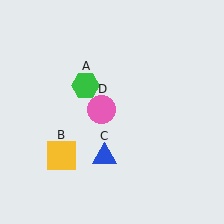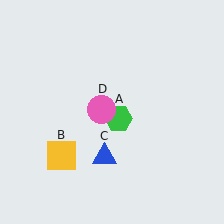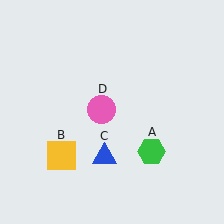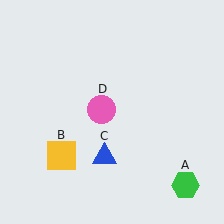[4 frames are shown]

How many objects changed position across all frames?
1 object changed position: green hexagon (object A).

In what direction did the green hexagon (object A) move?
The green hexagon (object A) moved down and to the right.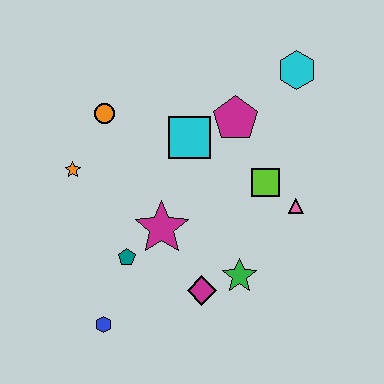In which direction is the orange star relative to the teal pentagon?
The orange star is above the teal pentagon.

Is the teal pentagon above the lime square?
No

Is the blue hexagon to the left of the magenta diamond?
Yes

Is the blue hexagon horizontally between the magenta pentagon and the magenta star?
No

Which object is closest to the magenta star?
The teal pentagon is closest to the magenta star.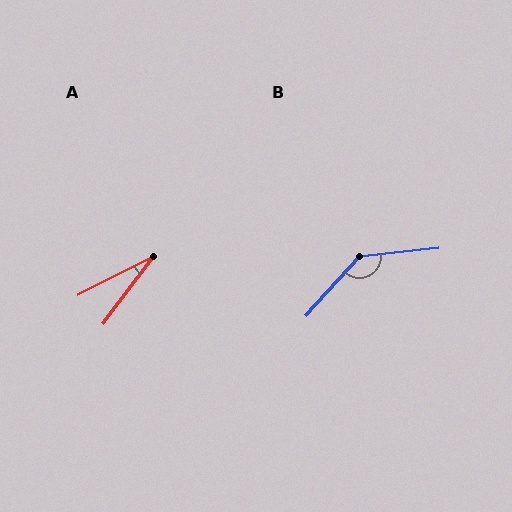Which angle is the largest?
B, at approximately 138 degrees.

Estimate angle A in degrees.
Approximately 27 degrees.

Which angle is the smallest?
A, at approximately 27 degrees.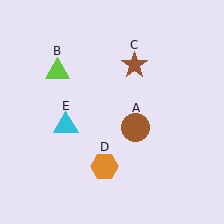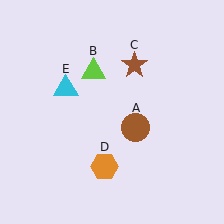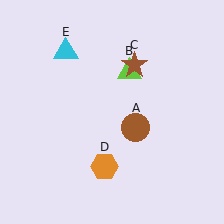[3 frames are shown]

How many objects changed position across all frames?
2 objects changed position: lime triangle (object B), cyan triangle (object E).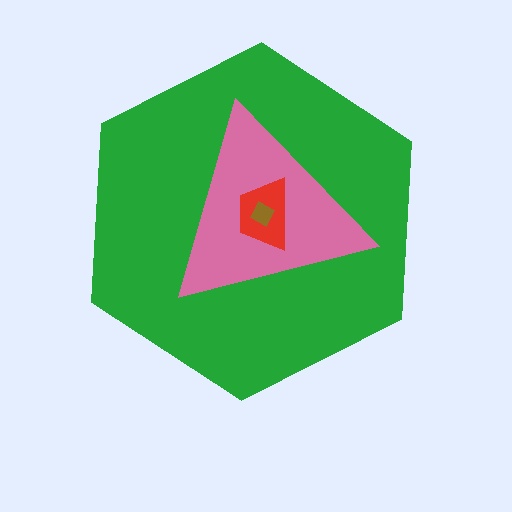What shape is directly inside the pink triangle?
The red trapezoid.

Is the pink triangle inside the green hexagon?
Yes.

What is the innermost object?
The brown square.